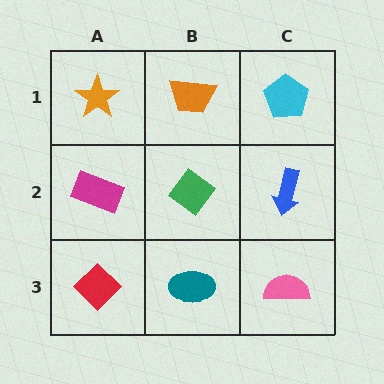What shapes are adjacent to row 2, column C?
A cyan pentagon (row 1, column C), a pink semicircle (row 3, column C), a green diamond (row 2, column B).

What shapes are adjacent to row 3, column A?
A magenta rectangle (row 2, column A), a teal ellipse (row 3, column B).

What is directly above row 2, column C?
A cyan pentagon.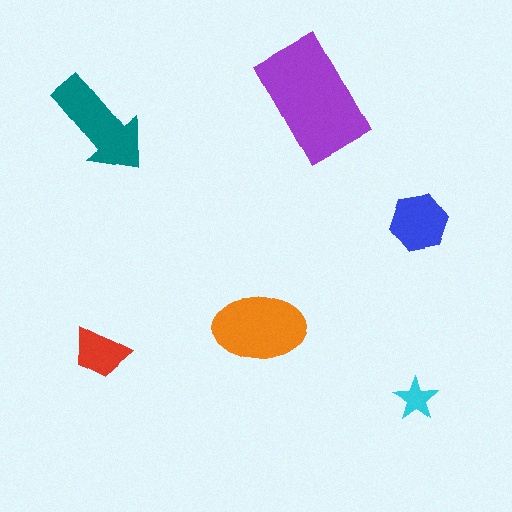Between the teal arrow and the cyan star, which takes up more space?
The teal arrow.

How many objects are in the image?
There are 6 objects in the image.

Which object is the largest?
The purple rectangle.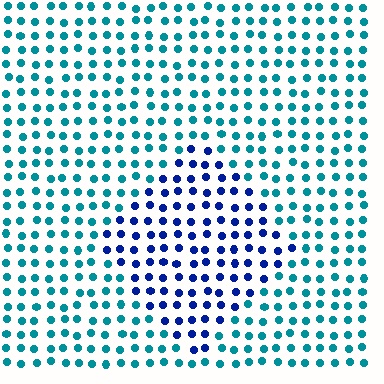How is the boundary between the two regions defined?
The boundary is defined purely by a slight shift in hue (about 46 degrees). Spacing, size, and orientation are identical on both sides.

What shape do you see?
I see a diamond.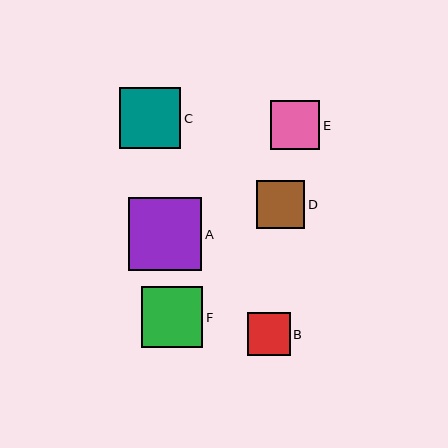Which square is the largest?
Square A is the largest with a size of approximately 73 pixels.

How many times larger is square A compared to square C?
Square A is approximately 1.2 times the size of square C.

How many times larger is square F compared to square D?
Square F is approximately 1.3 times the size of square D.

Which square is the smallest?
Square B is the smallest with a size of approximately 43 pixels.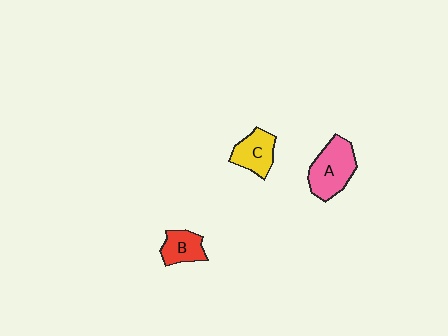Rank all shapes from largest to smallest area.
From largest to smallest: A (pink), C (yellow), B (red).